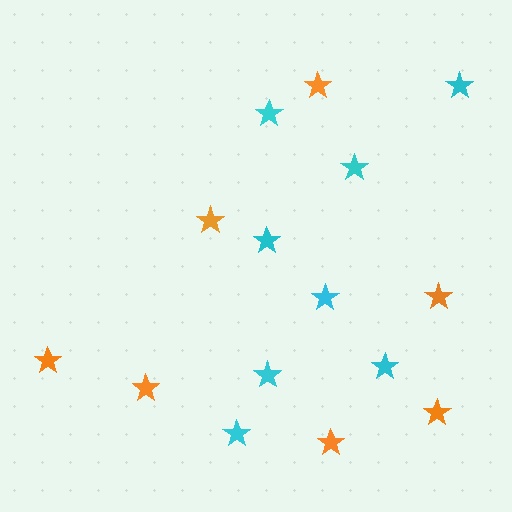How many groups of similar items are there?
There are 2 groups: one group of orange stars (7) and one group of cyan stars (8).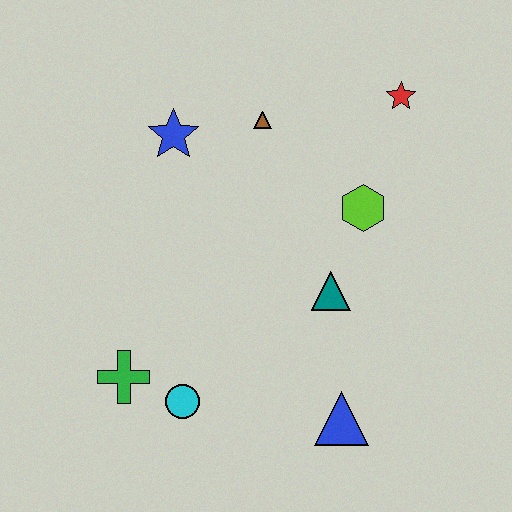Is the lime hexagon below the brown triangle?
Yes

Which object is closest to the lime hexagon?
The teal triangle is closest to the lime hexagon.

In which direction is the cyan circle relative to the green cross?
The cyan circle is to the right of the green cross.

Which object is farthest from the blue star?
The blue triangle is farthest from the blue star.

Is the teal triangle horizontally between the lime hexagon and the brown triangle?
Yes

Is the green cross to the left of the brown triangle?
Yes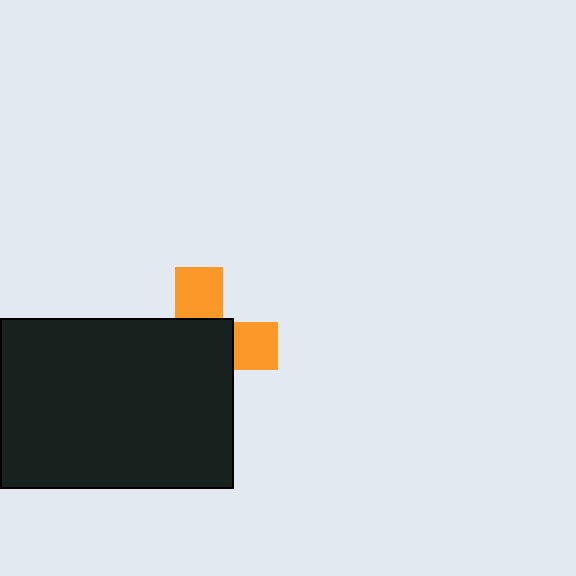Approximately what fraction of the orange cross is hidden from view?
Roughly 65% of the orange cross is hidden behind the black rectangle.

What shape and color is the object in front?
The object in front is a black rectangle.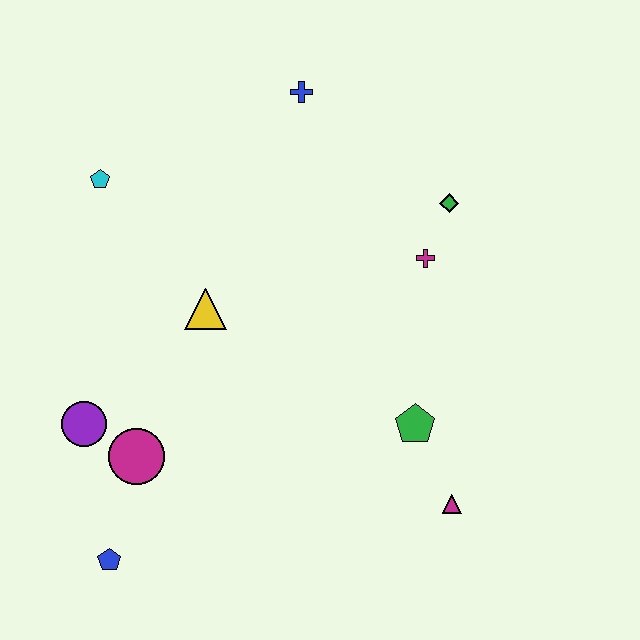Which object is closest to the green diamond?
The magenta cross is closest to the green diamond.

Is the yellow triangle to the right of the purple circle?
Yes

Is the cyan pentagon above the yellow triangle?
Yes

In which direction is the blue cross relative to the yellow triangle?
The blue cross is above the yellow triangle.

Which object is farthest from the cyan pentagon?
The magenta triangle is farthest from the cyan pentagon.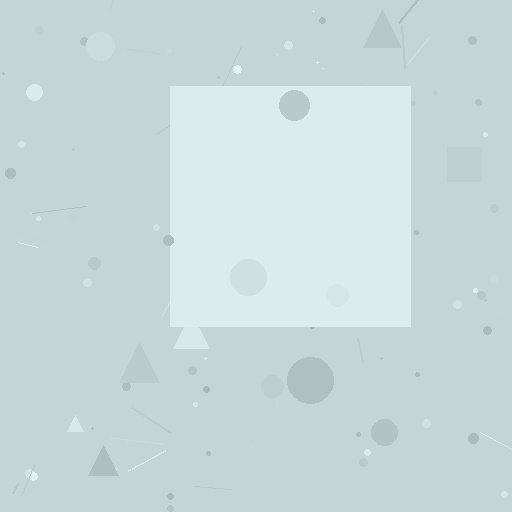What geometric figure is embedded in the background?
A square is embedded in the background.